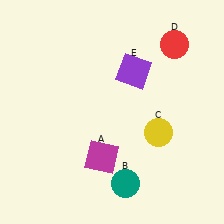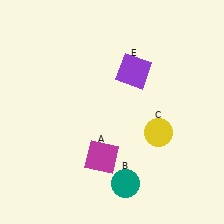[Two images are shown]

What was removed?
The red circle (D) was removed in Image 2.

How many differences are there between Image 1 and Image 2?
There is 1 difference between the two images.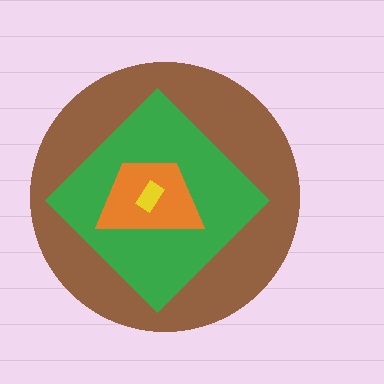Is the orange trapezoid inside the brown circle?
Yes.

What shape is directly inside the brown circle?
The green diamond.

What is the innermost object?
The yellow rectangle.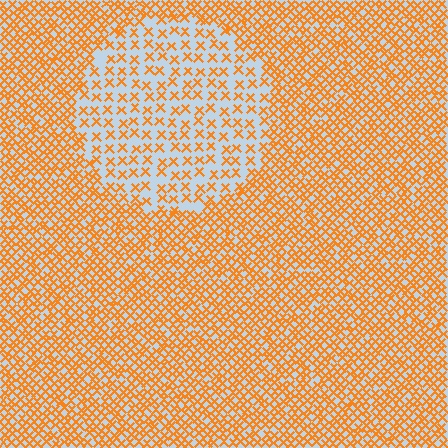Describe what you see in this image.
The image contains small orange elements arranged at two different densities. A circle-shaped region is visible where the elements are less densely packed than the surrounding area.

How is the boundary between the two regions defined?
The boundary is defined by a change in element density (approximately 2.3x ratio). All elements are the same color, size, and shape.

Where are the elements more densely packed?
The elements are more densely packed outside the circle boundary.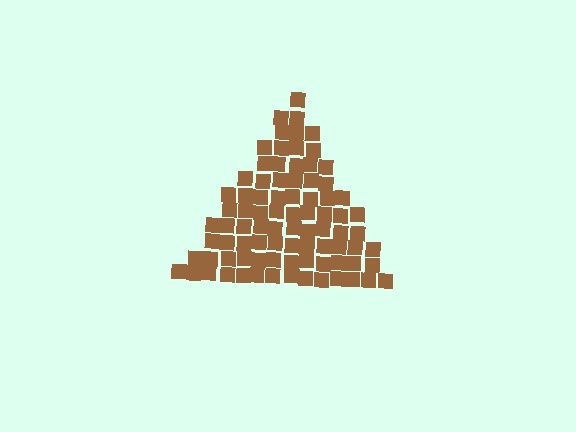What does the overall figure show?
The overall figure shows a triangle.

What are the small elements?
The small elements are squares.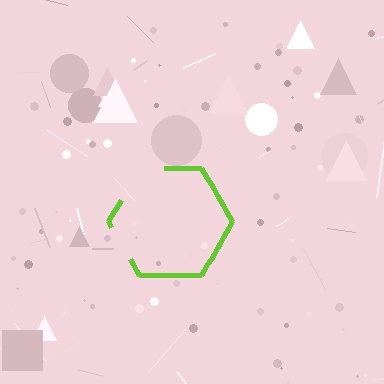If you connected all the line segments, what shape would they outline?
They would outline a hexagon.